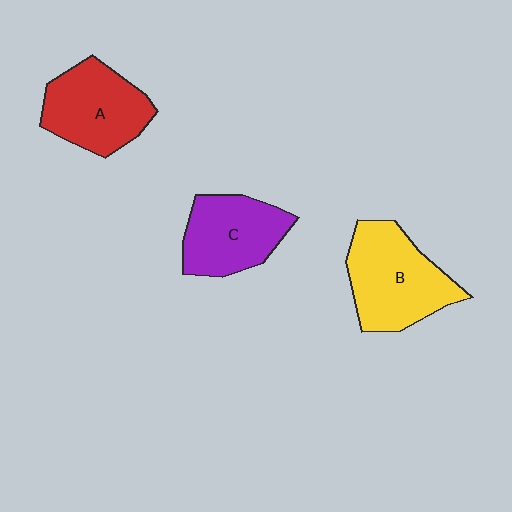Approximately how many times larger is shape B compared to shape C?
Approximately 1.2 times.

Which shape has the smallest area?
Shape C (purple).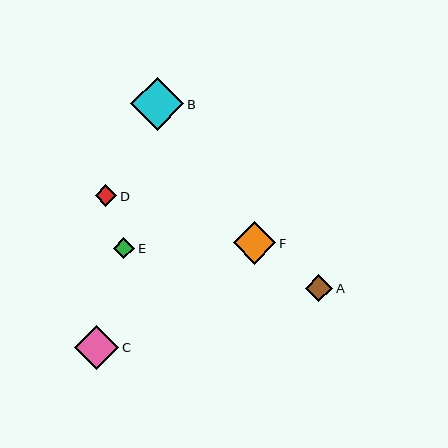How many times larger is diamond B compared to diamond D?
Diamond B is approximately 2.5 times the size of diamond D.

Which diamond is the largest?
Diamond B is the largest with a size of approximately 53 pixels.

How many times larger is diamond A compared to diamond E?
Diamond A is approximately 1.3 times the size of diamond E.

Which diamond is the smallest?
Diamond E is the smallest with a size of approximately 21 pixels.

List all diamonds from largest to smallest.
From largest to smallest: B, C, F, A, D, E.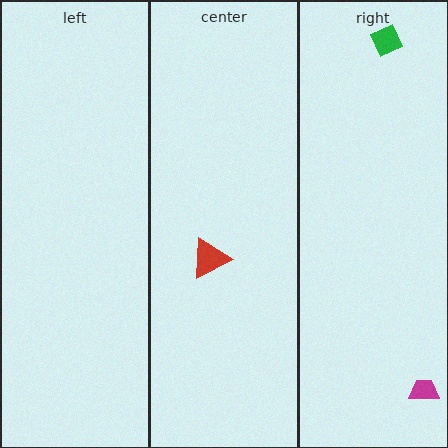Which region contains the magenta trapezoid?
The right region.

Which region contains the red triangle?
The center region.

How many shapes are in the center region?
1.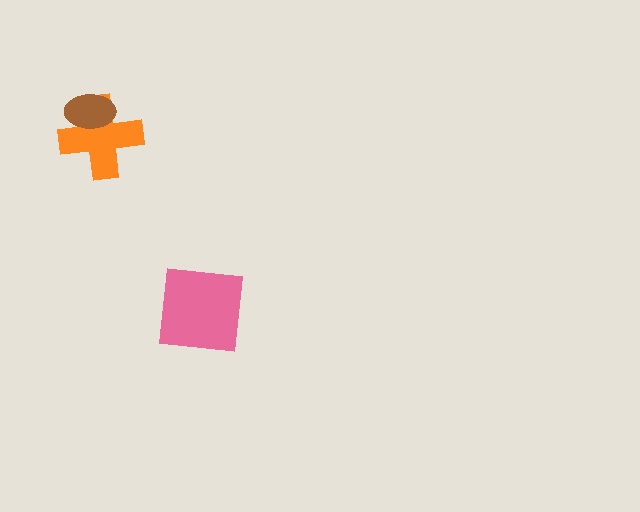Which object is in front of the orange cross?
The brown ellipse is in front of the orange cross.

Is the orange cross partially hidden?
Yes, it is partially covered by another shape.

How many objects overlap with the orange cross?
1 object overlaps with the orange cross.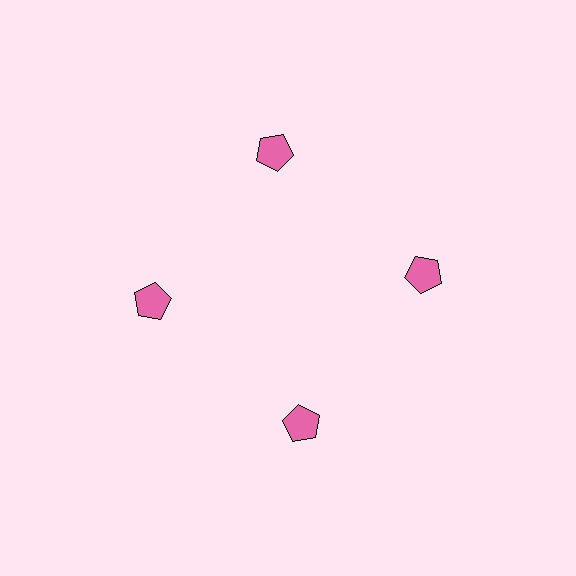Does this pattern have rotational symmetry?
Yes, this pattern has 4-fold rotational symmetry. It looks the same after rotating 90 degrees around the center.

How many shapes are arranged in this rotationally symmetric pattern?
There are 4 shapes, arranged in 4 groups of 1.